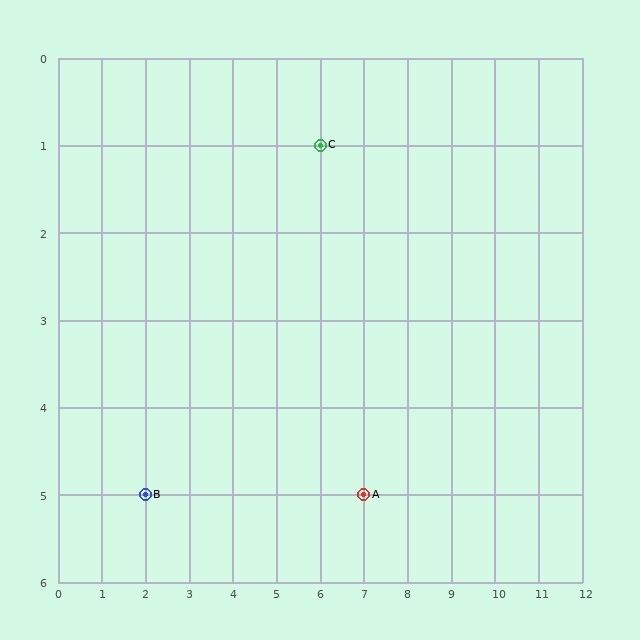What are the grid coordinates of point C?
Point C is at grid coordinates (6, 1).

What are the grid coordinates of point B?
Point B is at grid coordinates (2, 5).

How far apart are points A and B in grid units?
Points A and B are 5 columns apart.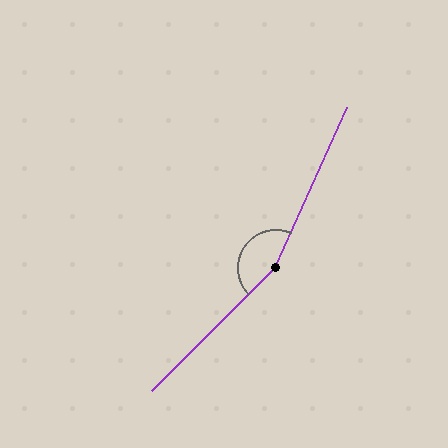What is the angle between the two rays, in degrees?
Approximately 159 degrees.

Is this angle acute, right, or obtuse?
It is obtuse.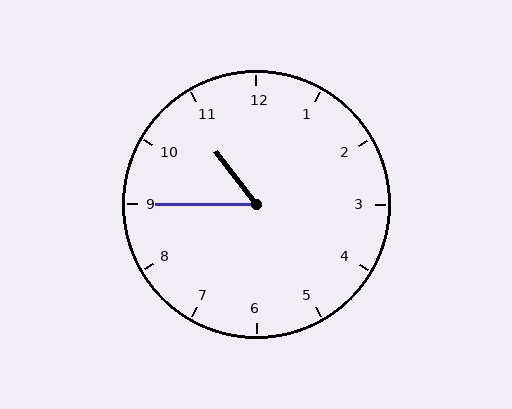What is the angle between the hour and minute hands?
Approximately 52 degrees.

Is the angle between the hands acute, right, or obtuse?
It is acute.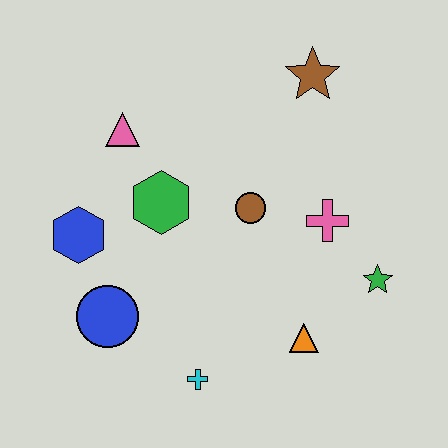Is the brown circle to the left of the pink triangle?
No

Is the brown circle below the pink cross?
No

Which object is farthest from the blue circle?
The brown star is farthest from the blue circle.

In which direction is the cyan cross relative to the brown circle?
The cyan cross is below the brown circle.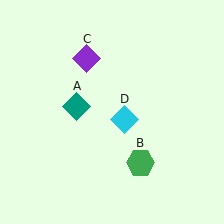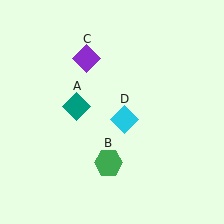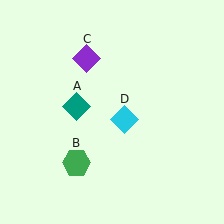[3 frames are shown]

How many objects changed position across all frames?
1 object changed position: green hexagon (object B).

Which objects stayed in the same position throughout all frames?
Teal diamond (object A) and purple diamond (object C) and cyan diamond (object D) remained stationary.